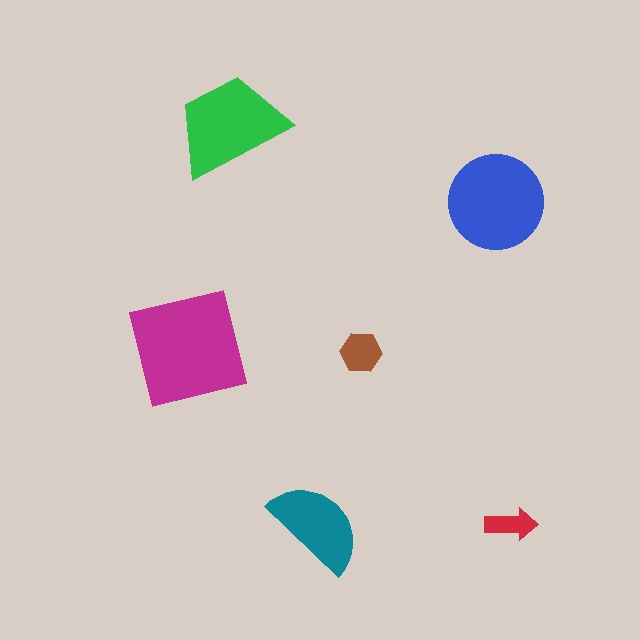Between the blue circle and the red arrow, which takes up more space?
The blue circle.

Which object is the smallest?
The red arrow.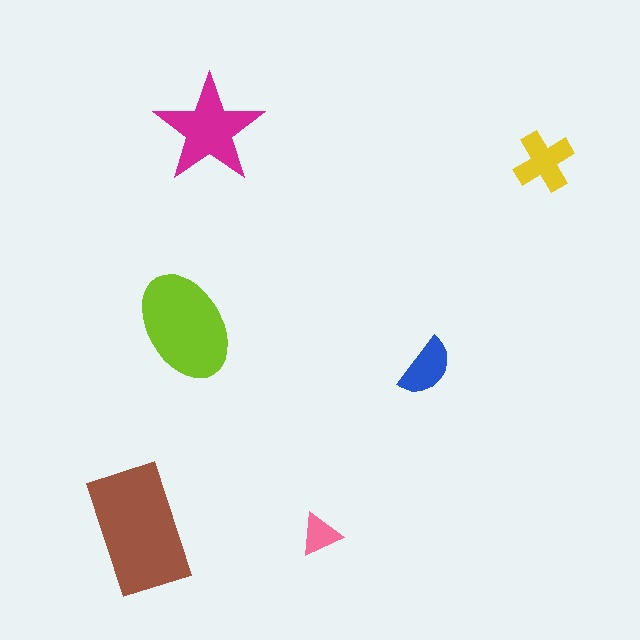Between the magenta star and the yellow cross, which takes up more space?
The magenta star.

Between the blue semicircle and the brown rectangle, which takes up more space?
The brown rectangle.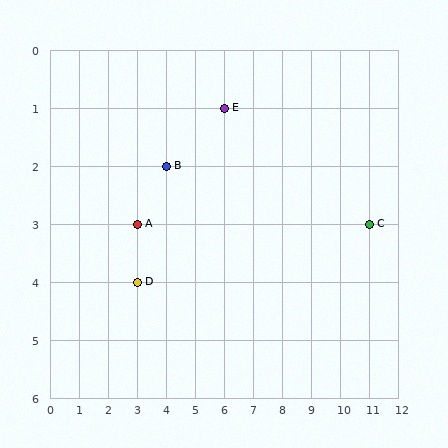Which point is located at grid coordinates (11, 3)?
Point C is at (11, 3).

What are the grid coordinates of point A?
Point A is at grid coordinates (3, 3).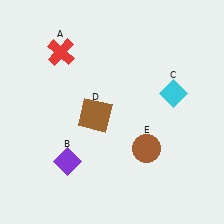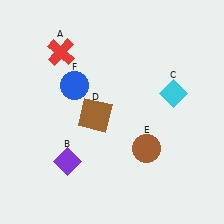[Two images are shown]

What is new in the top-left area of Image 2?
A blue circle (F) was added in the top-left area of Image 2.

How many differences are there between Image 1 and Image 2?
There is 1 difference between the two images.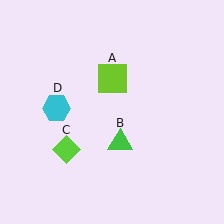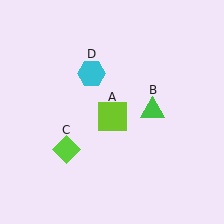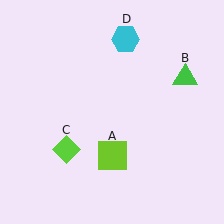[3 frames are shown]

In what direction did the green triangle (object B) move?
The green triangle (object B) moved up and to the right.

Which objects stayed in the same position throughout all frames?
Lime diamond (object C) remained stationary.